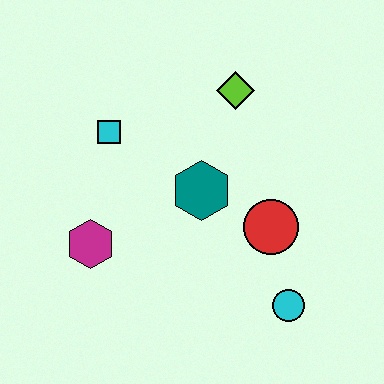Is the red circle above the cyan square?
No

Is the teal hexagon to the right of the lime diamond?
No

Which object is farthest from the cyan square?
The cyan circle is farthest from the cyan square.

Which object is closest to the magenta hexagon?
The cyan square is closest to the magenta hexagon.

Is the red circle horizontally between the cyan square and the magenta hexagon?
No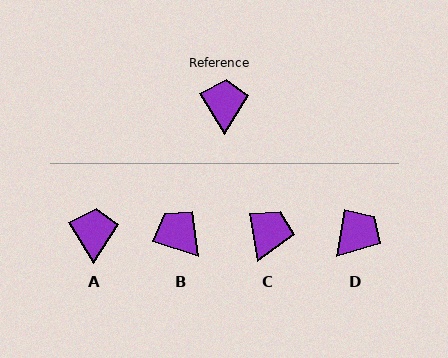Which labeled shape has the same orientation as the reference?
A.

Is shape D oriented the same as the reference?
No, it is off by about 40 degrees.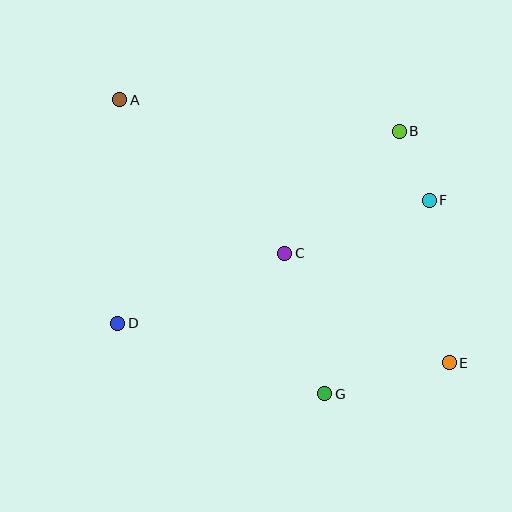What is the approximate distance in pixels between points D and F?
The distance between D and F is approximately 335 pixels.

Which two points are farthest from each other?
Points A and E are farthest from each other.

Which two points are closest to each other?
Points B and F are closest to each other.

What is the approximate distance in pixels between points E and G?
The distance between E and G is approximately 129 pixels.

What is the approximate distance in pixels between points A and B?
The distance between A and B is approximately 281 pixels.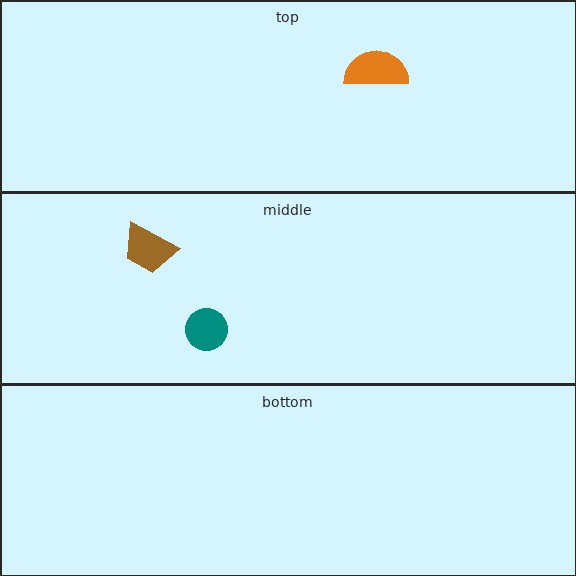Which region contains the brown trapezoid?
The middle region.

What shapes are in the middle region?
The teal circle, the brown trapezoid.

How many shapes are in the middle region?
2.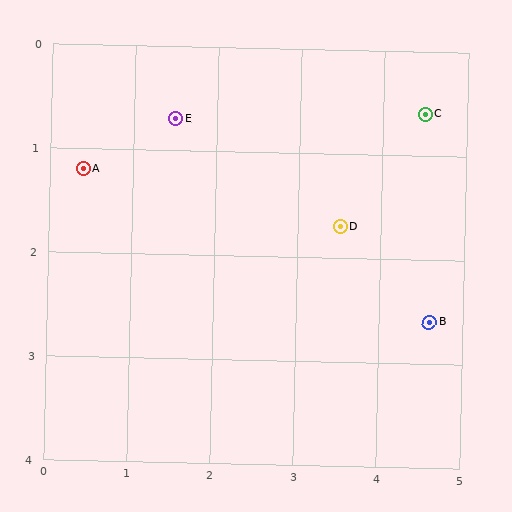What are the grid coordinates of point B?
Point B is at approximately (4.6, 2.6).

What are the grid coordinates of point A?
Point A is at approximately (0.4, 1.2).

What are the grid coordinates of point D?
Point D is at approximately (3.5, 1.7).